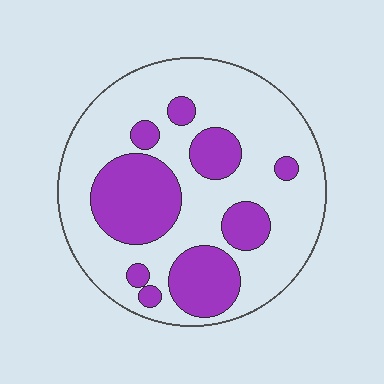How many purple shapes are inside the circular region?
9.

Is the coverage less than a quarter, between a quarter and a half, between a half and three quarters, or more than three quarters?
Between a quarter and a half.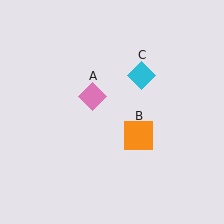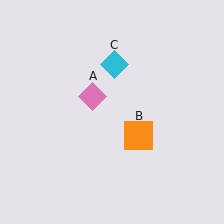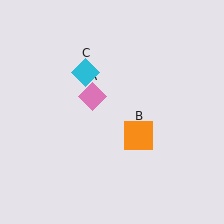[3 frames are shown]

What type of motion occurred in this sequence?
The cyan diamond (object C) rotated counterclockwise around the center of the scene.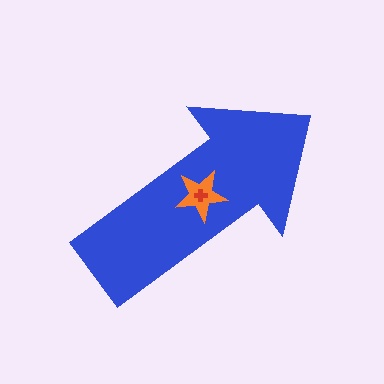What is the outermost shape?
The blue arrow.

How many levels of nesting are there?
3.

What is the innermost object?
The red cross.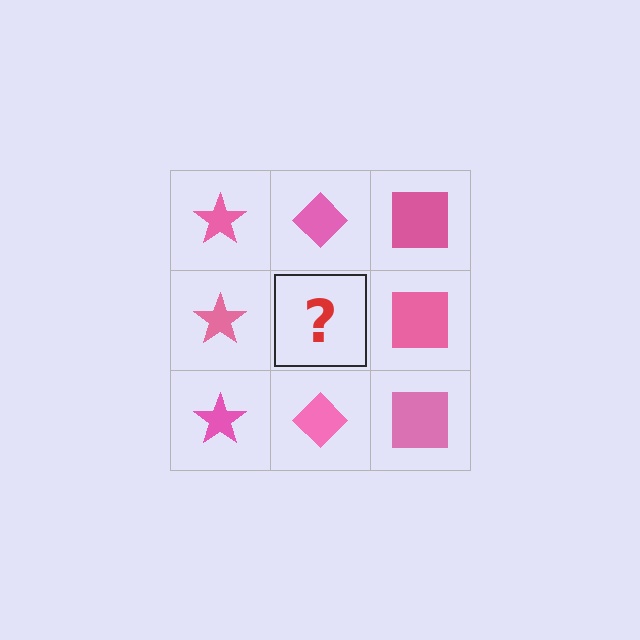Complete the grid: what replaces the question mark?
The question mark should be replaced with a pink diamond.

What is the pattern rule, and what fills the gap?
The rule is that each column has a consistent shape. The gap should be filled with a pink diamond.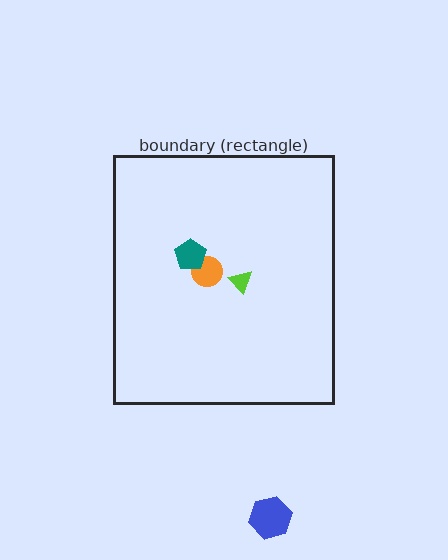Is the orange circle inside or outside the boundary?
Inside.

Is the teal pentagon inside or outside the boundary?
Inside.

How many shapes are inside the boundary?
3 inside, 1 outside.